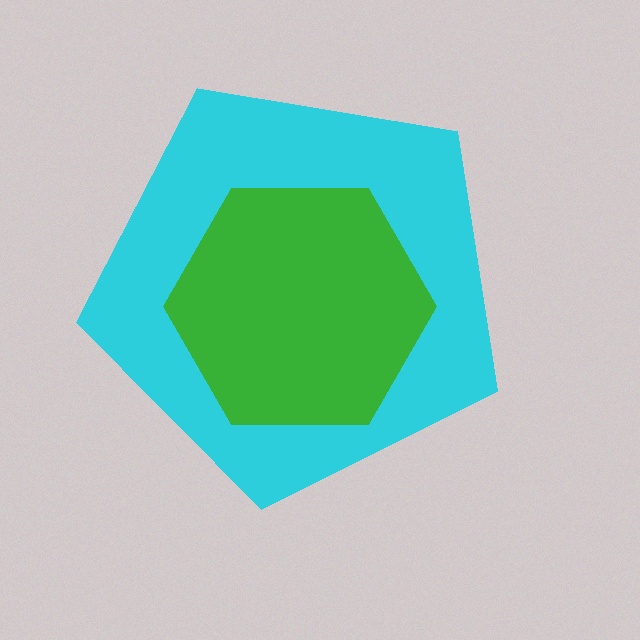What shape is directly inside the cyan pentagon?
The green hexagon.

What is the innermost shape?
The green hexagon.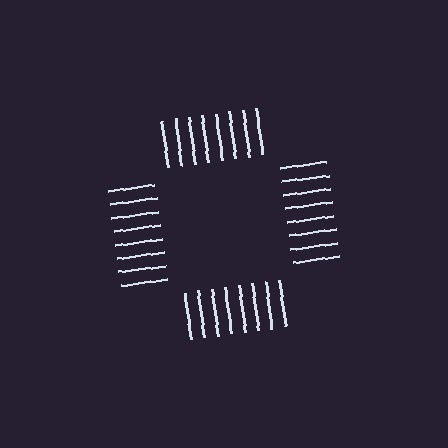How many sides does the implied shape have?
4 sides — the line-ends trace a square.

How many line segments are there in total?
32 — 8 along each of the 4 edges.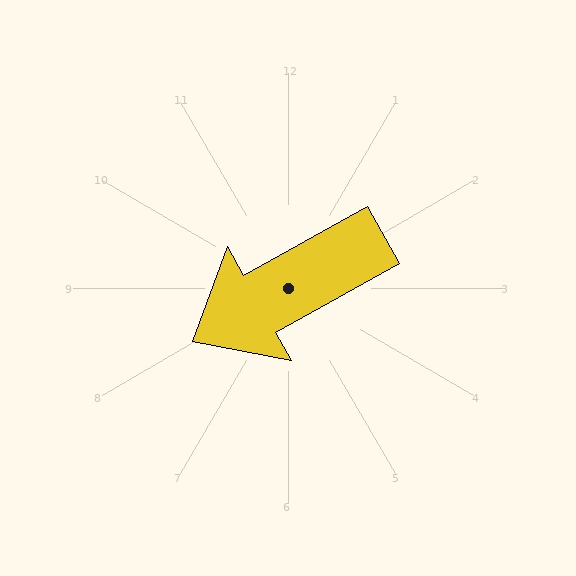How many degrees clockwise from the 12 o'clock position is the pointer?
Approximately 241 degrees.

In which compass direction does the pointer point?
Southwest.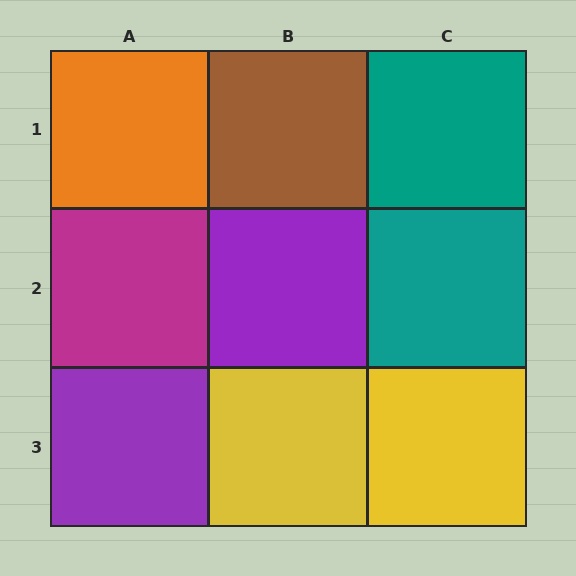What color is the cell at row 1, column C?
Teal.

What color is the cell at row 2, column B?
Purple.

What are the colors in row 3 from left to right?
Purple, yellow, yellow.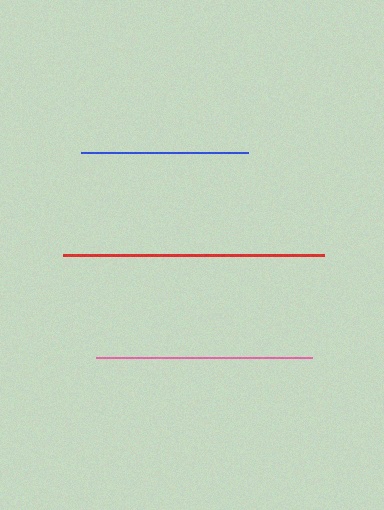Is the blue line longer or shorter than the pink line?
The pink line is longer than the blue line.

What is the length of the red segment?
The red segment is approximately 261 pixels long.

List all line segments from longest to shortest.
From longest to shortest: red, pink, blue.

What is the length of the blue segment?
The blue segment is approximately 167 pixels long.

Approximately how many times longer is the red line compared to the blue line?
The red line is approximately 1.6 times the length of the blue line.